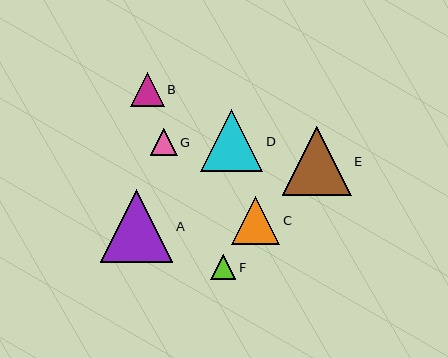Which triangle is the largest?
Triangle A is the largest with a size of approximately 73 pixels.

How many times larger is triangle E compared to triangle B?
Triangle E is approximately 2.0 times the size of triangle B.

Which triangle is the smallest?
Triangle F is the smallest with a size of approximately 25 pixels.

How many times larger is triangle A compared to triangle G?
Triangle A is approximately 2.7 times the size of triangle G.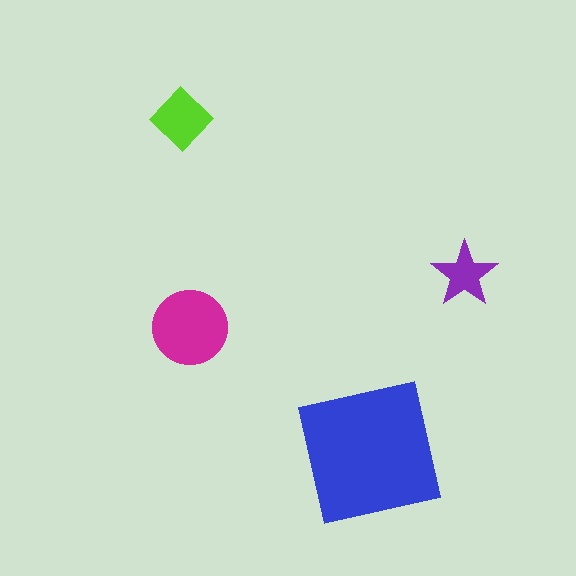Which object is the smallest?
The purple star.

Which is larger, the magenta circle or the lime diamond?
The magenta circle.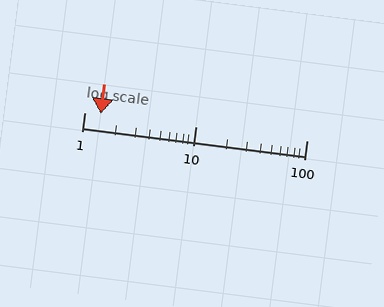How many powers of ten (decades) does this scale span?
The scale spans 2 decades, from 1 to 100.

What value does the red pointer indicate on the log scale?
The pointer indicates approximately 1.4.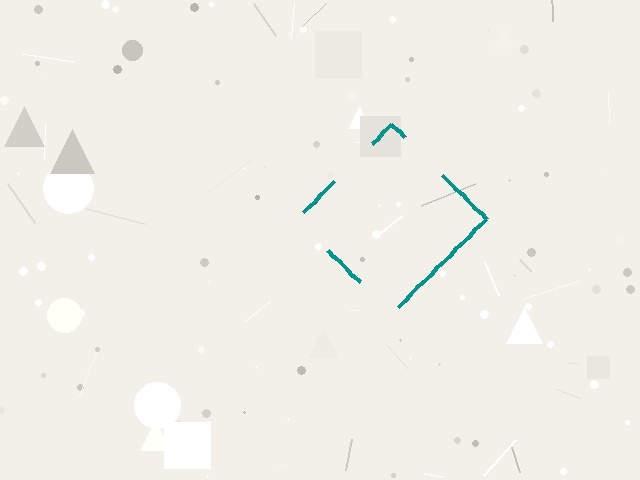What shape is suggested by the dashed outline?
The dashed outline suggests a diamond.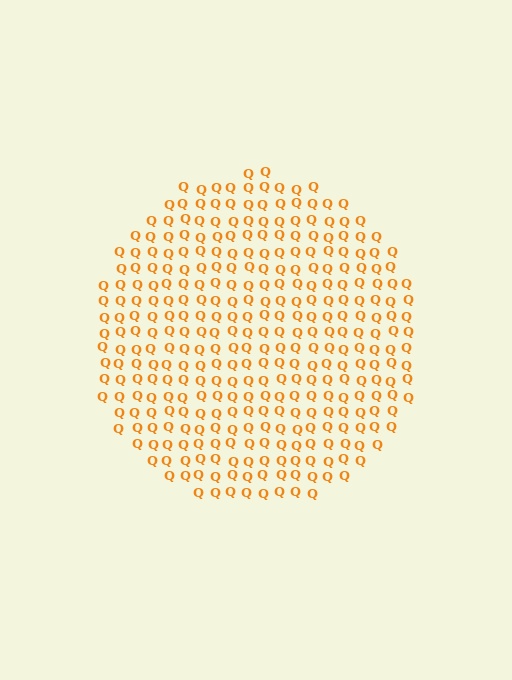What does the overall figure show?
The overall figure shows a circle.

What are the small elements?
The small elements are letter Q's.